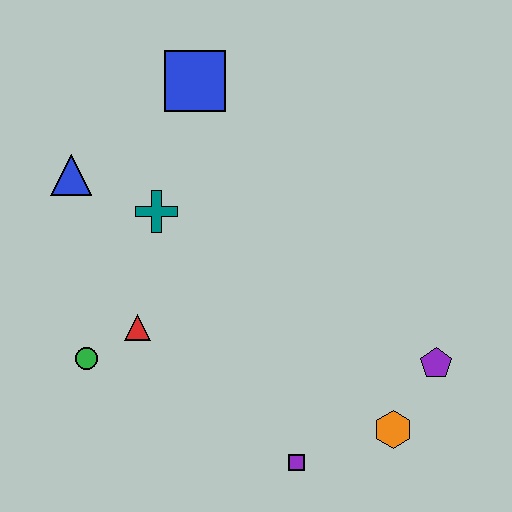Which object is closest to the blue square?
The teal cross is closest to the blue square.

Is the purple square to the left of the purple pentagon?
Yes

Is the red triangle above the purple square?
Yes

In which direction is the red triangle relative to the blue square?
The red triangle is below the blue square.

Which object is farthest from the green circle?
The purple pentagon is farthest from the green circle.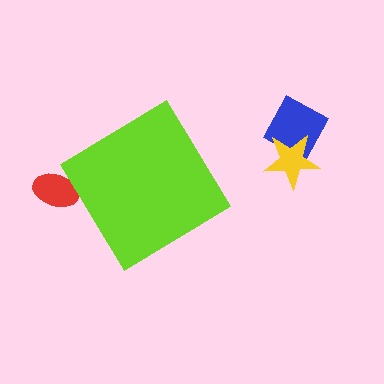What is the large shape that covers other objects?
A lime diamond.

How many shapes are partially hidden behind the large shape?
1 shape is partially hidden.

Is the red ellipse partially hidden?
Yes, the red ellipse is partially hidden behind the lime diamond.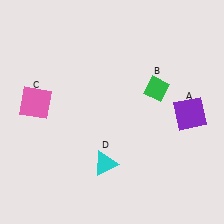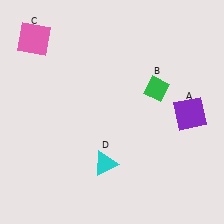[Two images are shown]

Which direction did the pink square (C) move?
The pink square (C) moved up.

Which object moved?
The pink square (C) moved up.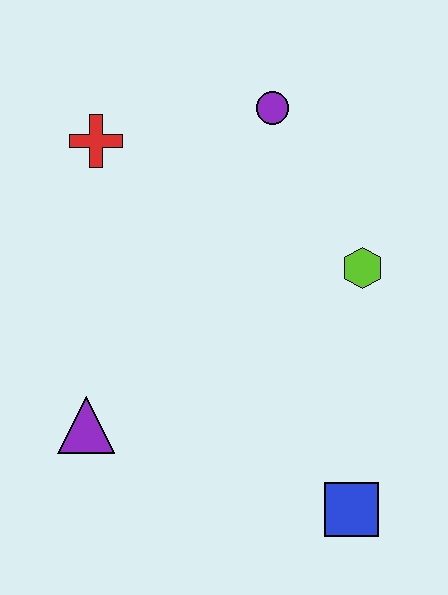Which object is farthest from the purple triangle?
The purple circle is farthest from the purple triangle.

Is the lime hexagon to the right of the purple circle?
Yes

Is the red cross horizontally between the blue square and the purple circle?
No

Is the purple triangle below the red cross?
Yes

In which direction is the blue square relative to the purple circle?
The blue square is below the purple circle.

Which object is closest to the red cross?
The purple circle is closest to the red cross.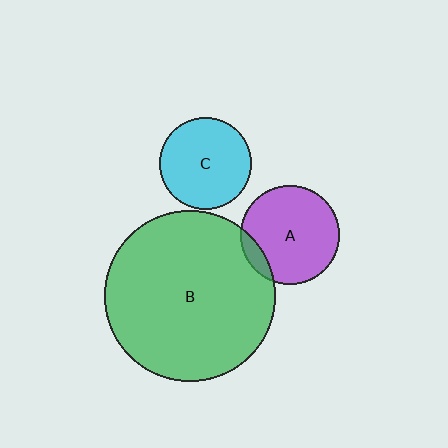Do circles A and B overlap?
Yes.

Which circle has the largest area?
Circle B (green).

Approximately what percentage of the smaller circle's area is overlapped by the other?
Approximately 10%.